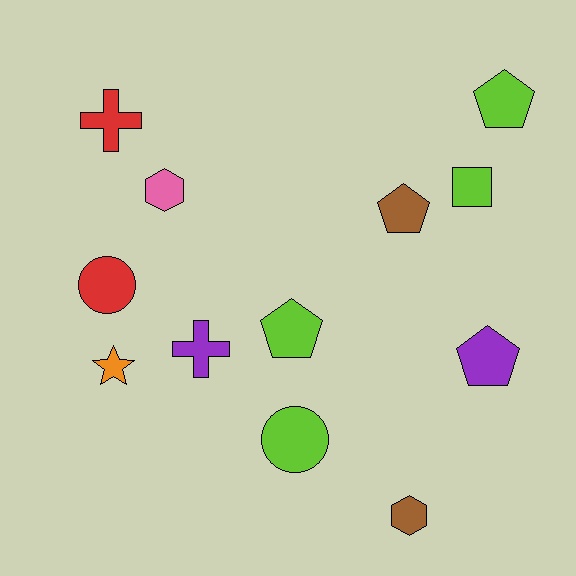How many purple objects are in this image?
There are 2 purple objects.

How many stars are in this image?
There is 1 star.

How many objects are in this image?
There are 12 objects.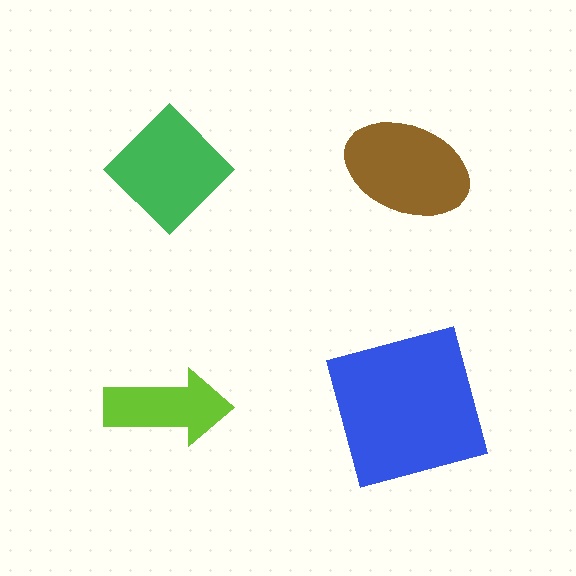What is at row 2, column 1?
A lime arrow.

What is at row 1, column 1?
A green diamond.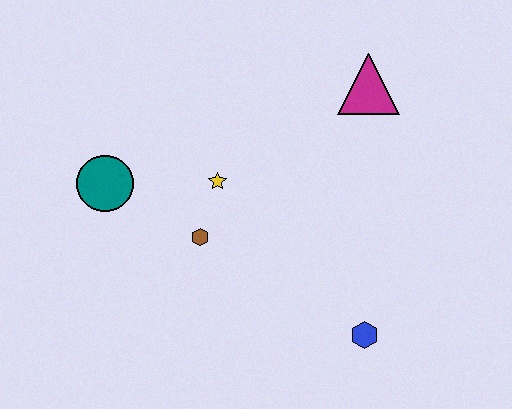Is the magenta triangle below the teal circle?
No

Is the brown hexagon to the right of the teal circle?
Yes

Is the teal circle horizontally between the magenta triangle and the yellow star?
No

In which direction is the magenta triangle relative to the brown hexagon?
The magenta triangle is to the right of the brown hexagon.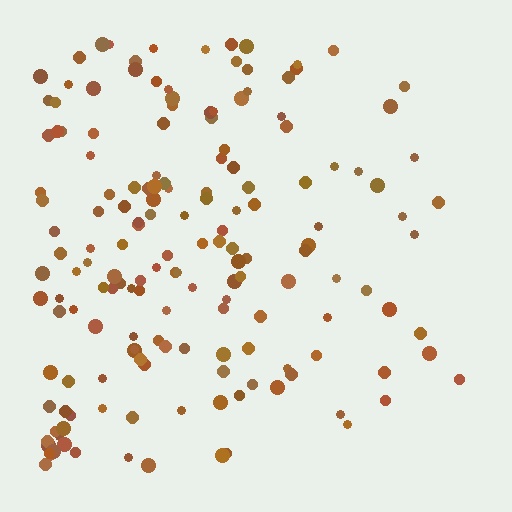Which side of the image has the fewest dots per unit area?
The right.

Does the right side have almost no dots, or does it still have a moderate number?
Still a moderate number, just noticeably fewer than the left.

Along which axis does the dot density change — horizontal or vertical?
Horizontal.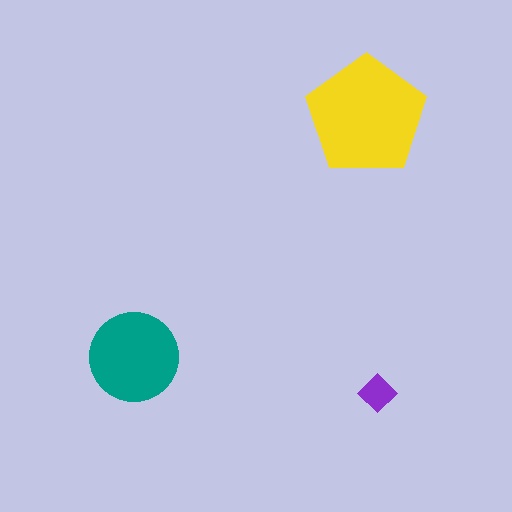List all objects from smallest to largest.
The purple diamond, the teal circle, the yellow pentagon.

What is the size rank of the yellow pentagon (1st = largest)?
1st.